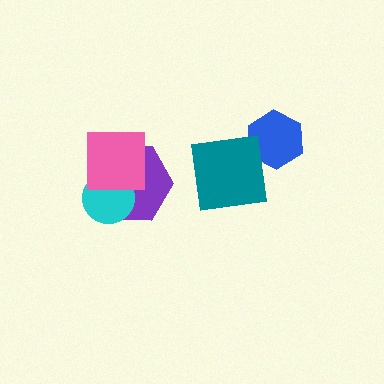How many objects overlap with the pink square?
2 objects overlap with the pink square.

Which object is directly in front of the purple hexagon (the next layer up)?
The cyan circle is directly in front of the purple hexagon.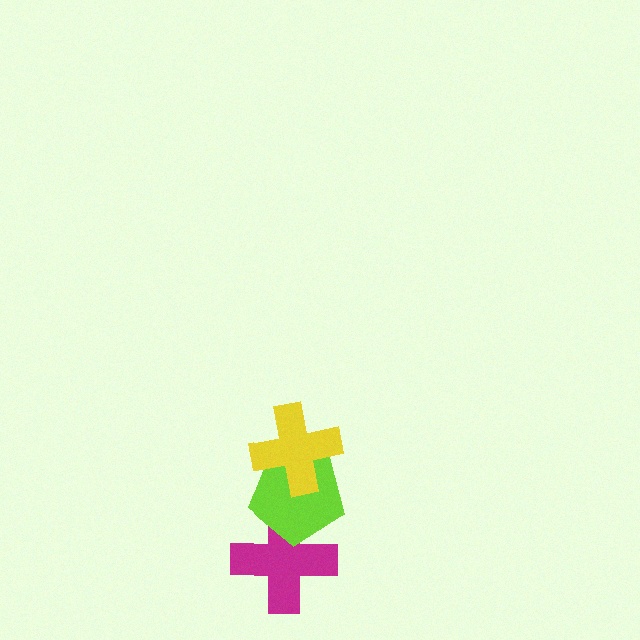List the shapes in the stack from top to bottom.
From top to bottom: the yellow cross, the lime pentagon, the magenta cross.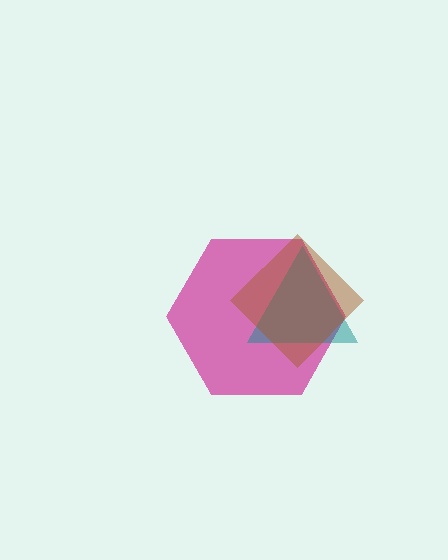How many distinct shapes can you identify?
There are 3 distinct shapes: a magenta hexagon, a teal triangle, a brown diamond.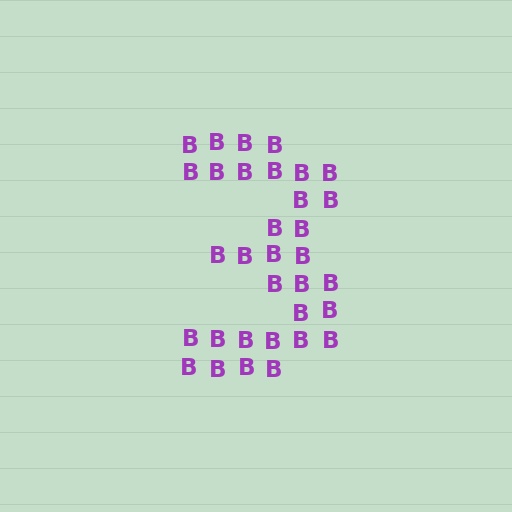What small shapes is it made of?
It is made of small letter B's.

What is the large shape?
The large shape is the digit 3.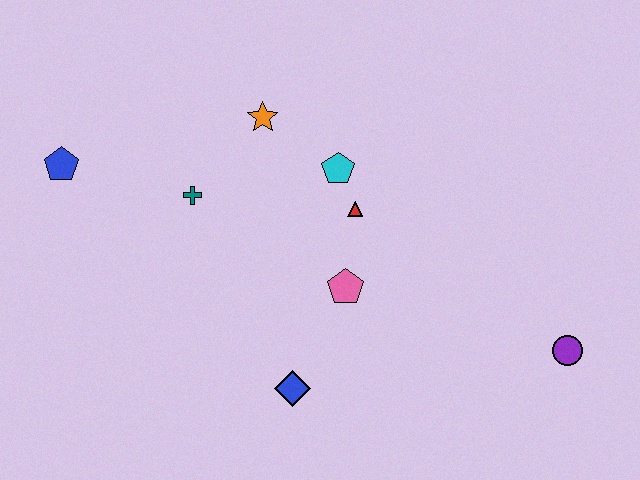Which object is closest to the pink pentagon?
The red triangle is closest to the pink pentagon.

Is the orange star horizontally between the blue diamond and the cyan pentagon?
No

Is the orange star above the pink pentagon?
Yes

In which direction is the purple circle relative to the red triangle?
The purple circle is to the right of the red triangle.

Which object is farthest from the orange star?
The purple circle is farthest from the orange star.